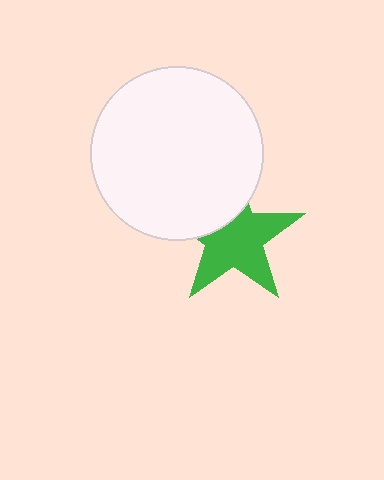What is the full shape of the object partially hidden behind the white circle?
The partially hidden object is a green star.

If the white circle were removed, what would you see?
You would see the complete green star.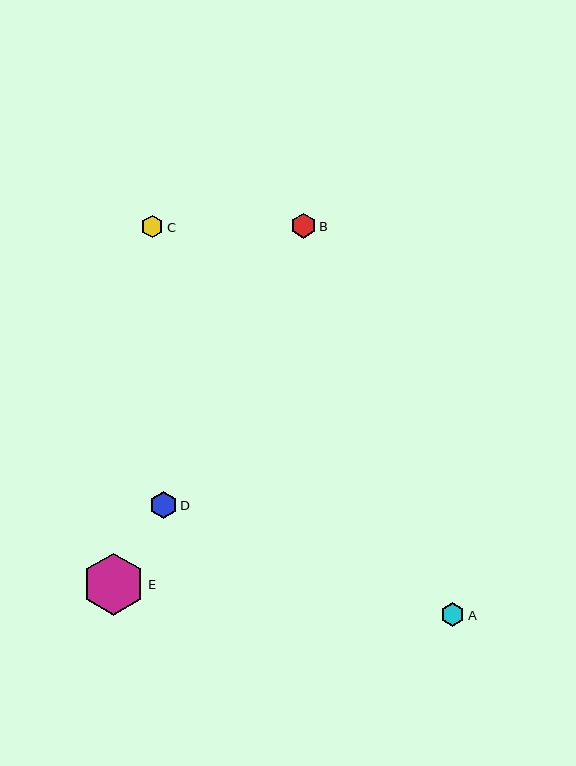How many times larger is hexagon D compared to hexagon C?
Hexagon D is approximately 1.2 times the size of hexagon C.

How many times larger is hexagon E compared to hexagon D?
Hexagon E is approximately 2.3 times the size of hexagon D.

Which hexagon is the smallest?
Hexagon C is the smallest with a size of approximately 23 pixels.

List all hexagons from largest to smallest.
From largest to smallest: E, D, B, A, C.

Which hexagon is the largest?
Hexagon E is the largest with a size of approximately 62 pixels.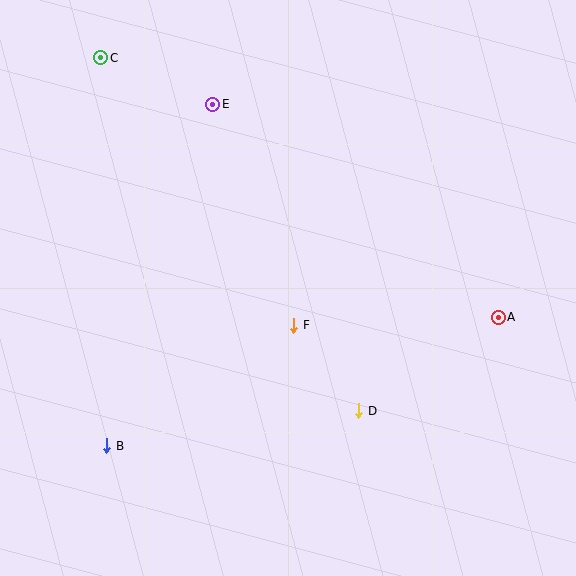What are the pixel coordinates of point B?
Point B is at (107, 446).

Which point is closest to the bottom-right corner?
Point A is closest to the bottom-right corner.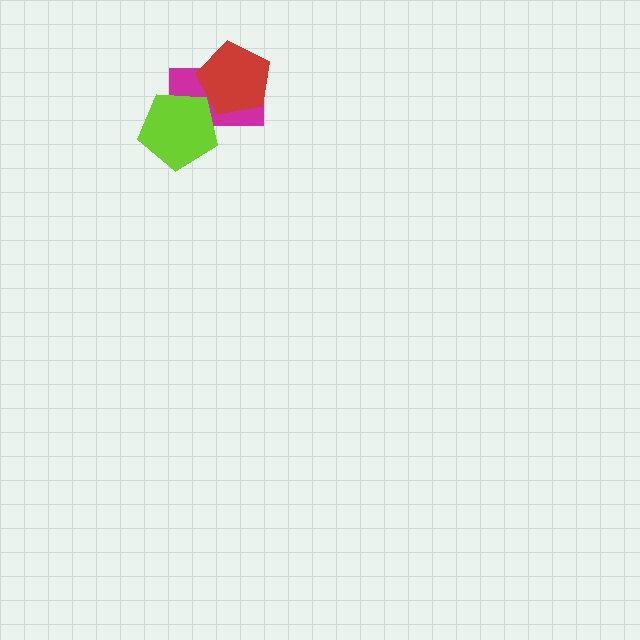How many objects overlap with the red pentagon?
1 object overlaps with the red pentagon.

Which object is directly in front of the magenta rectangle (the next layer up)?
The red pentagon is directly in front of the magenta rectangle.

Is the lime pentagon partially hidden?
No, no other shape covers it.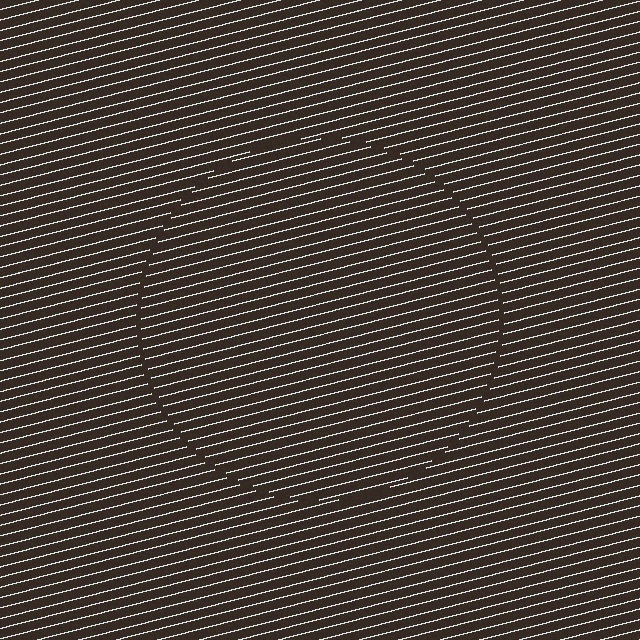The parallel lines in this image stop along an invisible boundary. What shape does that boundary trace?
An illusory circle. The interior of the shape contains the same grating, shifted by half a period — the contour is defined by the phase discontinuity where line-ends from the inner and outer gratings abut.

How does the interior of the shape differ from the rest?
The interior of the shape contains the same grating, shifted by half a period — the contour is defined by the phase discontinuity where line-ends from the inner and outer gratings abut.